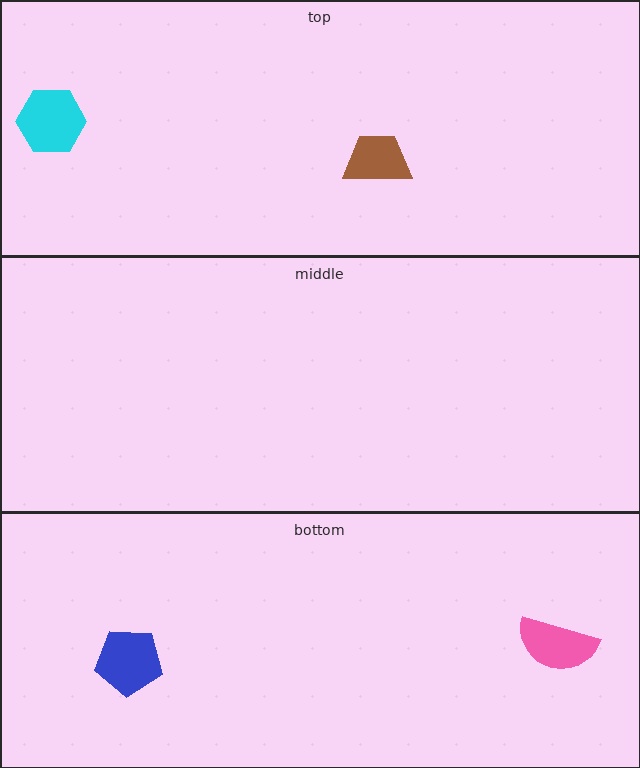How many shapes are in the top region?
2.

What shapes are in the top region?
The brown trapezoid, the cyan hexagon.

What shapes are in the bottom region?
The blue pentagon, the pink semicircle.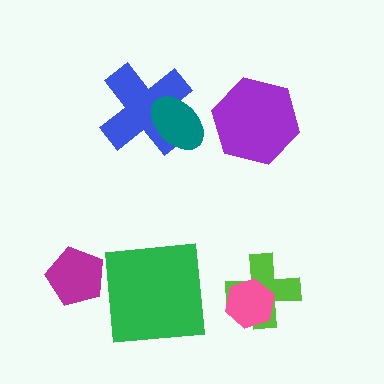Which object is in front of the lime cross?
The pink hexagon is in front of the lime cross.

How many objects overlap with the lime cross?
1 object overlaps with the lime cross.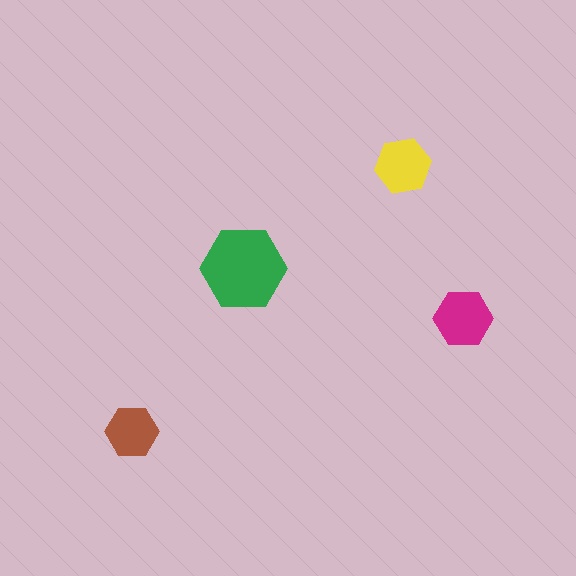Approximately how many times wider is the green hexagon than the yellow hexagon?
About 1.5 times wider.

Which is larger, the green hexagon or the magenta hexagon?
The green one.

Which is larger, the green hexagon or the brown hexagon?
The green one.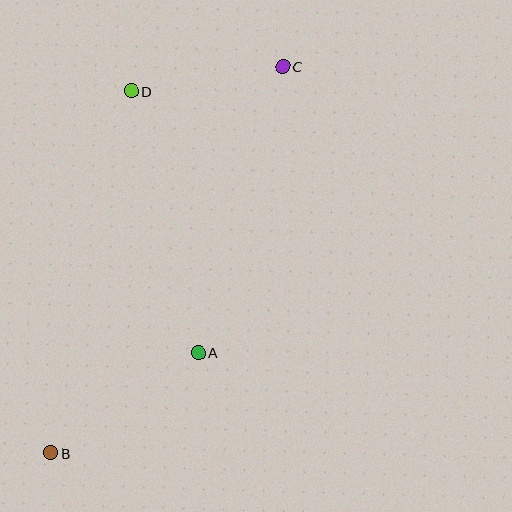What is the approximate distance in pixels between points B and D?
The distance between B and D is approximately 370 pixels.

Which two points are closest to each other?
Points C and D are closest to each other.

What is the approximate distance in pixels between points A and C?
The distance between A and C is approximately 298 pixels.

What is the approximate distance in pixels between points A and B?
The distance between A and B is approximately 178 pixels.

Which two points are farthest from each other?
Points B and C are farthest from each other.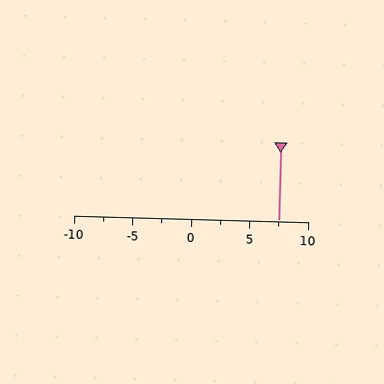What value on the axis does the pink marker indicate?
The marker indicates approximately 7.5.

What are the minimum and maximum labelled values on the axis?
The axis runs from -10 to 10.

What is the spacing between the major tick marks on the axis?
The major ticks are spaced 5 apart.